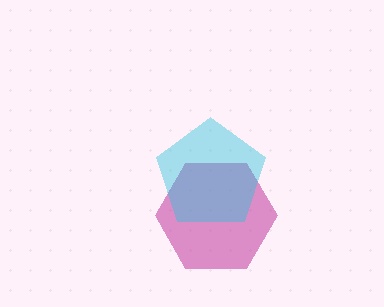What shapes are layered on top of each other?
The layered shapes are: a magenta hexagon, a cyan pentagon.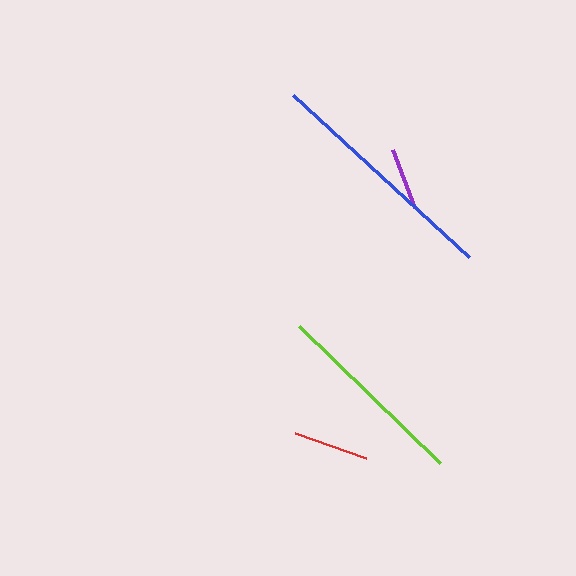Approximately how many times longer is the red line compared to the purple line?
The red line is approximately 1.2 times the length of the purple line.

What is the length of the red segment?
The red segment is approximately 76 pixels long.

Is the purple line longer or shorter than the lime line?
The lime line is longer than the purple line.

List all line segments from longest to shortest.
From longest to shortest: blue, lime, red, purple.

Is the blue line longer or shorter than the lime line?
The blue line is longer than the lime line.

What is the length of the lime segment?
The lime segment is approximately 196 pixels long.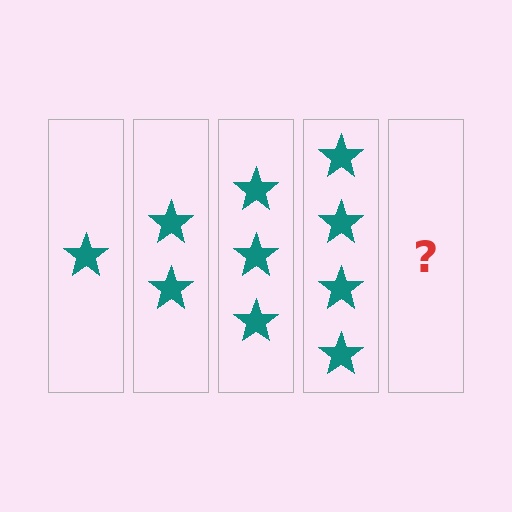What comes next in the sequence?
The next element should be 5 stars.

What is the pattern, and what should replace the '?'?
The pattern is that each step adds one more star. The '?' should be 5 stars.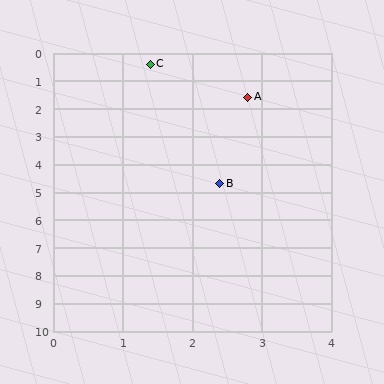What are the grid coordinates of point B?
Point B is at approximately (2.4, 4.7).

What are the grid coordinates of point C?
Point C is at approximately (1.4, 0.4).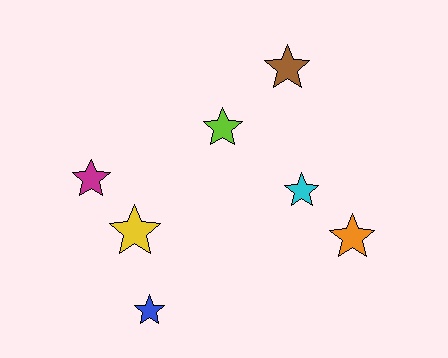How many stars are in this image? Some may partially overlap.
There are 7 stars.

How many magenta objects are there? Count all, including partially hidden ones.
There is 1 magenta object.